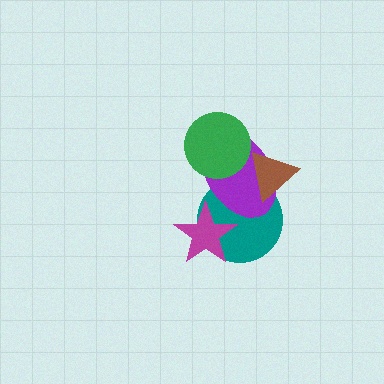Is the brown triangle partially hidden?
No, no other shape covers it.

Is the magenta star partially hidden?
Yes, it is partially covered by another shape.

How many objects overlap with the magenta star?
2 objects overlap with the magenta star.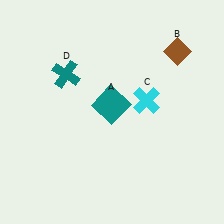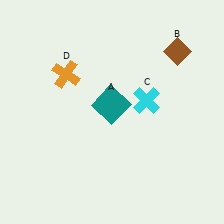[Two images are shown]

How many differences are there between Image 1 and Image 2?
There is 1 difference between the two images.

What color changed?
The cross (D) changed from teal in Image 1 to orange in Image 2.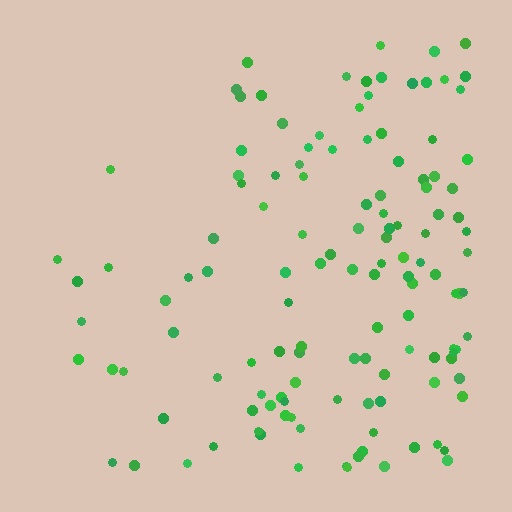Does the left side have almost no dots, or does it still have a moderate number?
Still a moderate number, just noticeably fewer than the right.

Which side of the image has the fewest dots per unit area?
The left.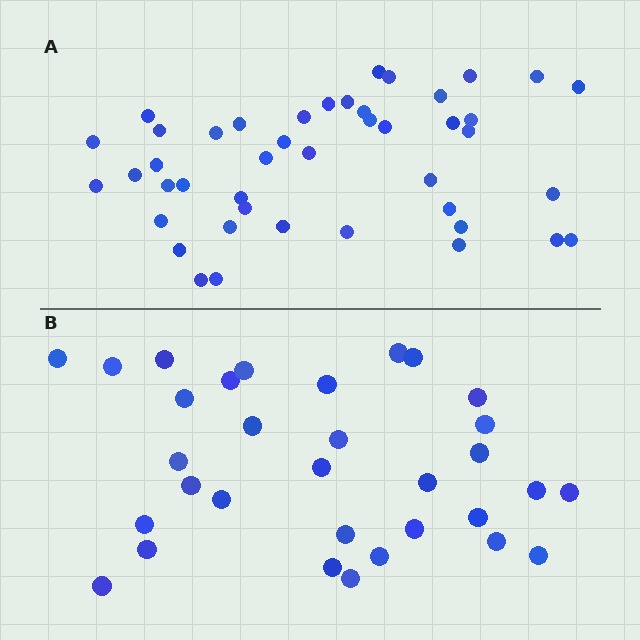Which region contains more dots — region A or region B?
Region A (the top region) has more dots.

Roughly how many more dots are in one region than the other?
Region A has roughly 12 or so more dots than region B.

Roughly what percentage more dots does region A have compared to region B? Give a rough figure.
About 40% more.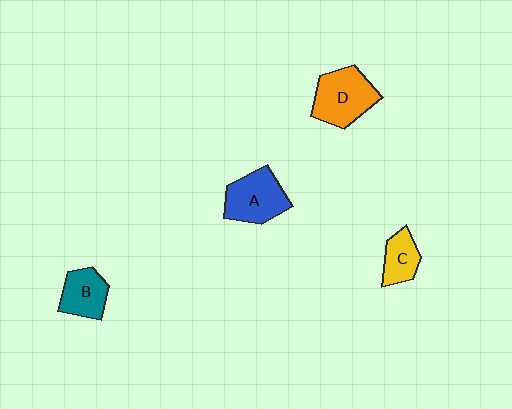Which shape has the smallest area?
Shape C (yellow).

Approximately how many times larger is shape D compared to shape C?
Approximately 1.8 times.